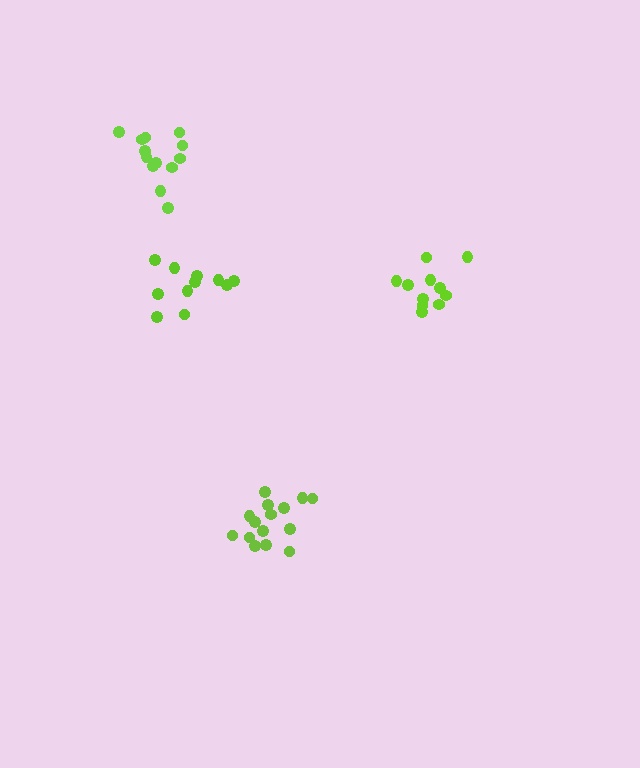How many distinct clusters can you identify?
There are 4 distinct clusters.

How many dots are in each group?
Group 1: 11 dots, Group 2: 15 dots, Group 3: 13 dots, Group 4: 11 dots (50 total).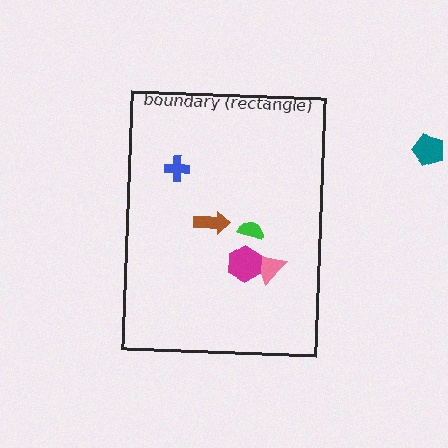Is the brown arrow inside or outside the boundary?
Inside.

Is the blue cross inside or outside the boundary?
Inside.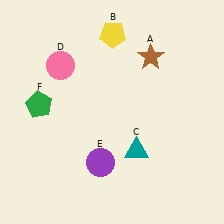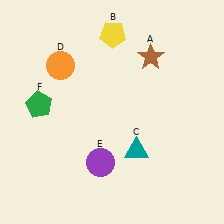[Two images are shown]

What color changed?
The circle (D) changed from pink in Image 1 to orange in Image 2.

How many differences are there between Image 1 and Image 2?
There is 1 difference between the two images.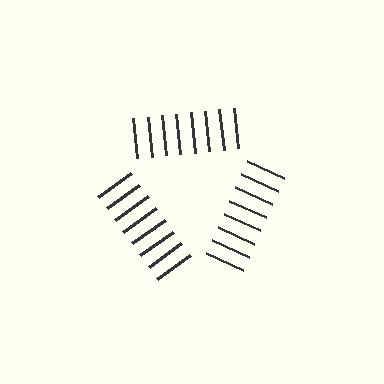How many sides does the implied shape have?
3 sides — the line-ends trace a triangle.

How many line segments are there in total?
24 — 8 along each of the 3 edges.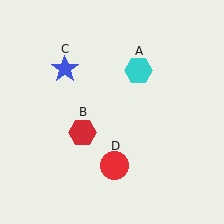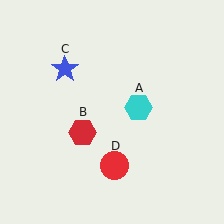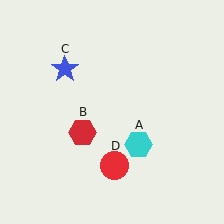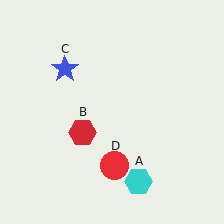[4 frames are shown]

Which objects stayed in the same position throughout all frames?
Red hexagon (object B) and blue star (object C) and red circle (object D) remained stationary.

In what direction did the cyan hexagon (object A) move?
The cyan hexagon (object A) moved down.